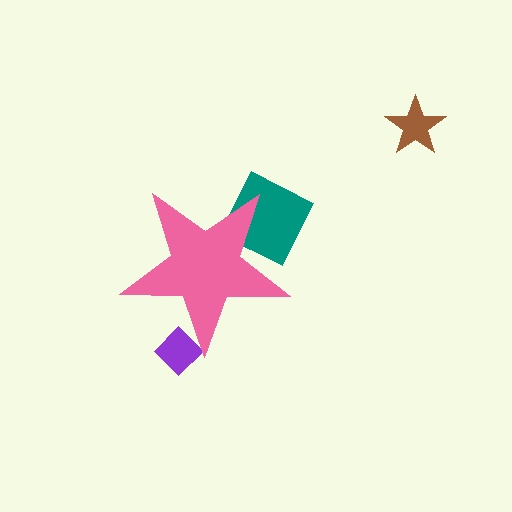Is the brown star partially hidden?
No, the brown star is fully visible.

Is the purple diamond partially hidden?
Yes, the purple diamond is partially hidden behind the pink star.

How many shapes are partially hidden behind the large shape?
2 shapes are partially hidden.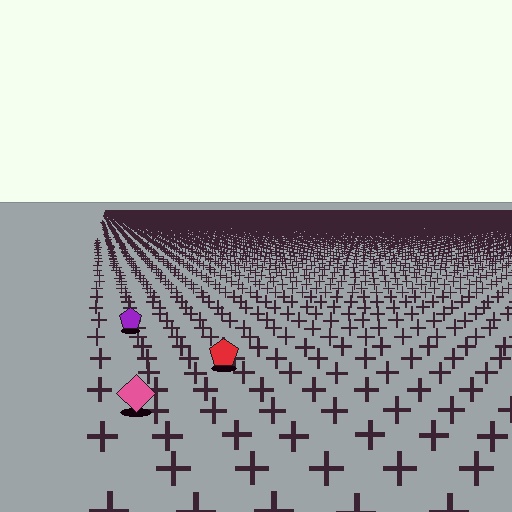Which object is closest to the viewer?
The pink diamond is closest. The texture marks near it are larger and more spread out.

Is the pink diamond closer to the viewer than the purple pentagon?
Yes. The pink diamond is closer — you can tell from the texture gradient: the ground texture is coarser near it.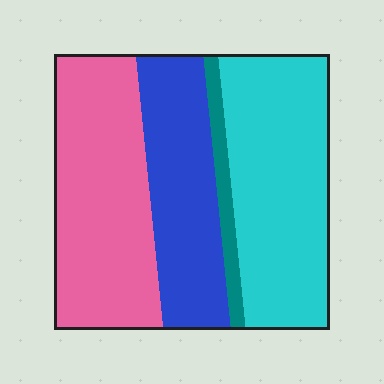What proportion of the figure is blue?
Blue takes up less than a quarter of the figure.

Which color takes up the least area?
Teal, at roughly 5%.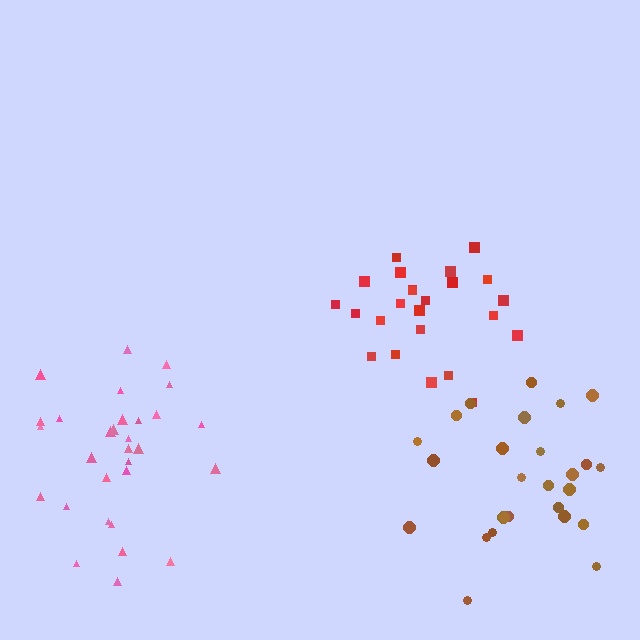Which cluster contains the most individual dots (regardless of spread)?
Pink (30).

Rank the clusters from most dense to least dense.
red, pink, brown.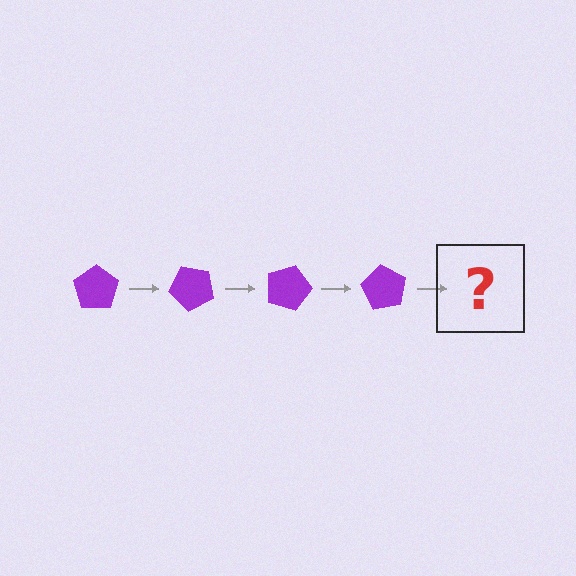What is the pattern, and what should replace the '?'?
The pattern is that the pentagon rotates 45 degrees each step. The '?' should be a purple pentagon rotated 180 degrees.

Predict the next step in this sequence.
The next step is a purple pentagon rotated 180 degrees.